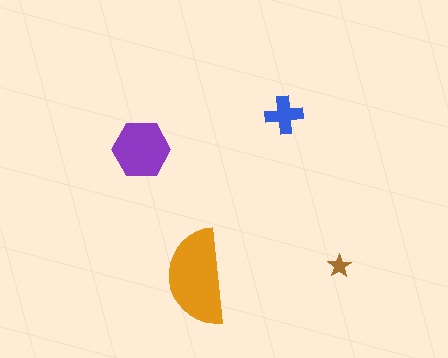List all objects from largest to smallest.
The orange semicircle, the purple hexagon, the blue cross, the brown star.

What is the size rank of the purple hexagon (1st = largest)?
2nd.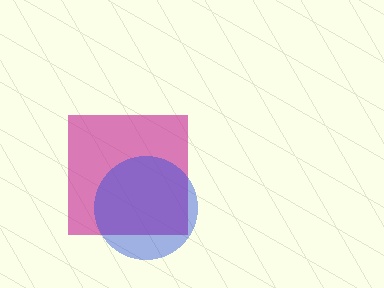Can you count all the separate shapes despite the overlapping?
Yes, there are 2 separate shapes.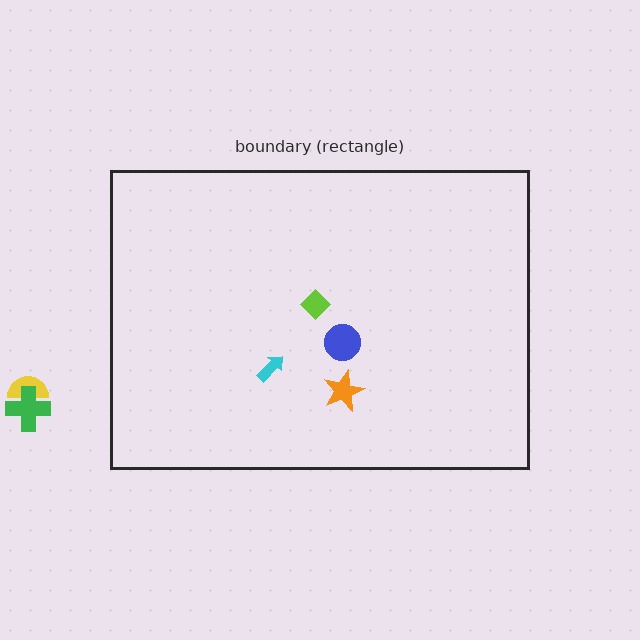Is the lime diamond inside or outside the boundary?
Inside.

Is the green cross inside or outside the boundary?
Outside.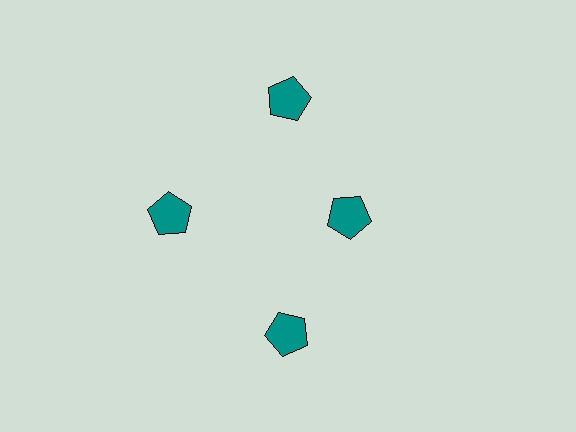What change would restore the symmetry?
The symmetry would be restored by moving it outward, back onto the ring so that all 4 pentagons sit at equal angles and equal distance from the center.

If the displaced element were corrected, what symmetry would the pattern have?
It would have 4-fold rotational symmetry — the pattern would map onto itself every 90 degrees.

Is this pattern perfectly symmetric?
No. The 4 teal pentagons are arranged in a ring, but one element near the 3 o'clock position is pulled inward toward the center, breaking the 4-fold rotational symmetry.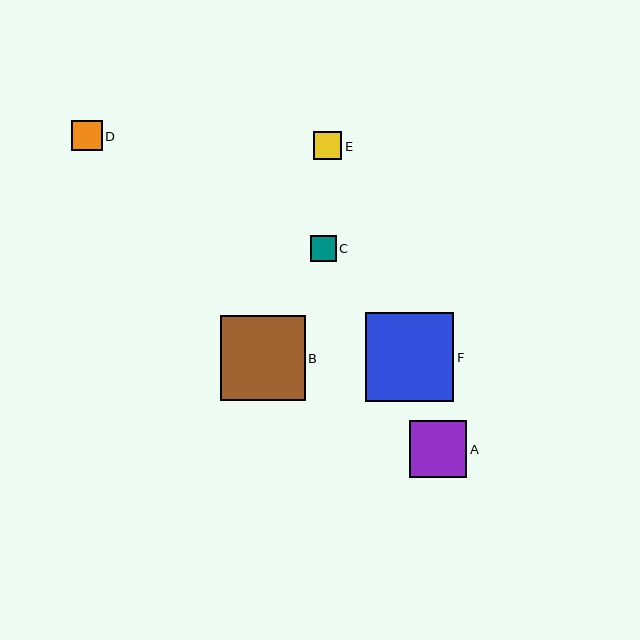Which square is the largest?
Square F is the largest with a size of approximately 88 pixels.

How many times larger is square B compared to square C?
Square B is approximately 3.3 times the size of square C.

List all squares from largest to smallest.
From largest to smallest: F, B, A, D, E, C.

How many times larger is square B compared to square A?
Square B is approximately 1.5 times the size of square A.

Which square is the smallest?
Square C is the smallest with a size of approximately 26 pixels.